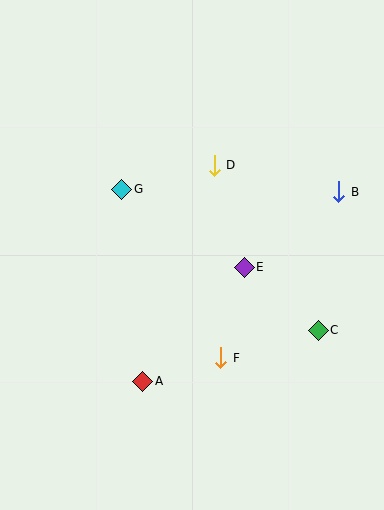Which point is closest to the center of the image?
Point E at (244, 267) is closest to the center.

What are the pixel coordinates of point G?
Point G is at (122, 189).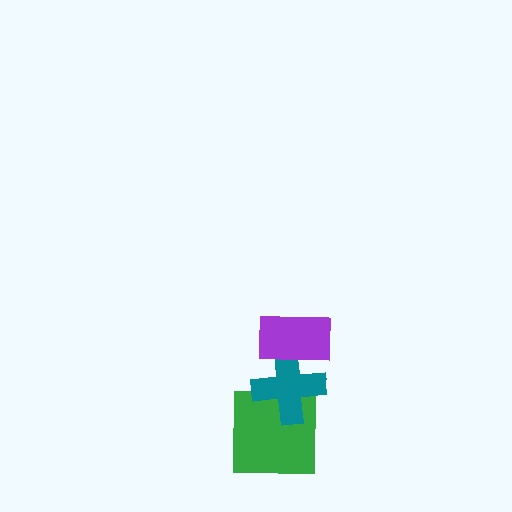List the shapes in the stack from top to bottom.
From top to bottom: the purple rectangle, the teal cross, the green square.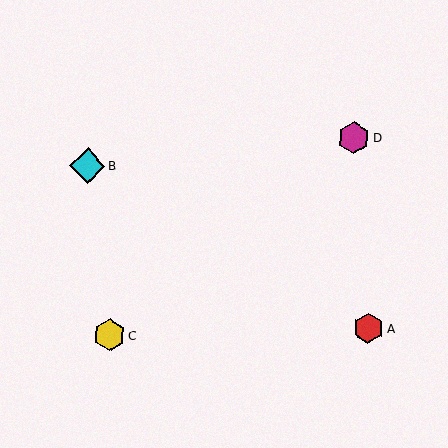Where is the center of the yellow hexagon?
The center of the yellow hexagon is at (110, 335).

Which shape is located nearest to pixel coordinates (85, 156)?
The cyan diamond (labeled B) at (87, 166) is nearest to that location.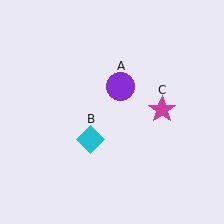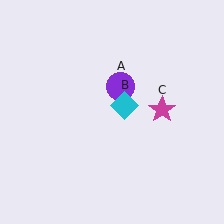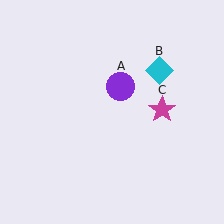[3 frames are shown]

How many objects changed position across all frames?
1 object changed position: cyan diamond (object B).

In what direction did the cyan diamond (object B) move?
The cyan diamond (object B) moved up and to the right.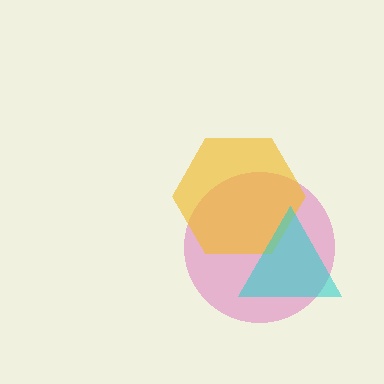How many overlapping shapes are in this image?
There are 3 overlapping shapes in the image.